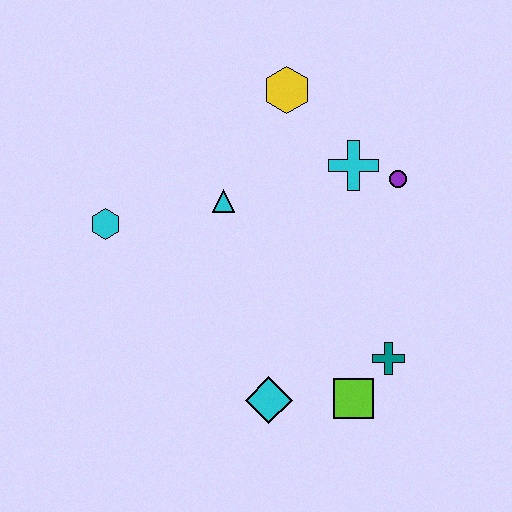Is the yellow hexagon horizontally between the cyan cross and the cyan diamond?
Yes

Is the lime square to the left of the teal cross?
Yes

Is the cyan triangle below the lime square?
No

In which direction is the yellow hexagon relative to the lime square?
The yellow hexagon is above the lime square.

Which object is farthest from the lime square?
The yellow hexagon is farthest from the lime square.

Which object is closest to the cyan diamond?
The lime square is closest to the cyan diamond.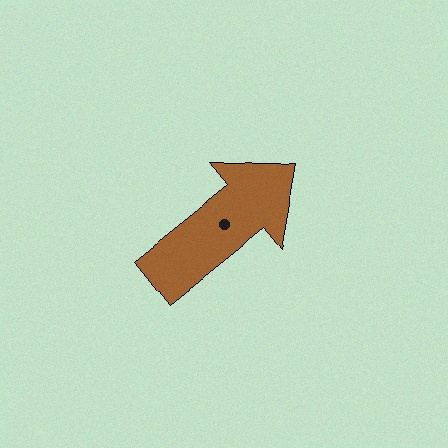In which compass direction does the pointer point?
Northeast.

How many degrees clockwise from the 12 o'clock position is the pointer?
Approximately 51 degrees.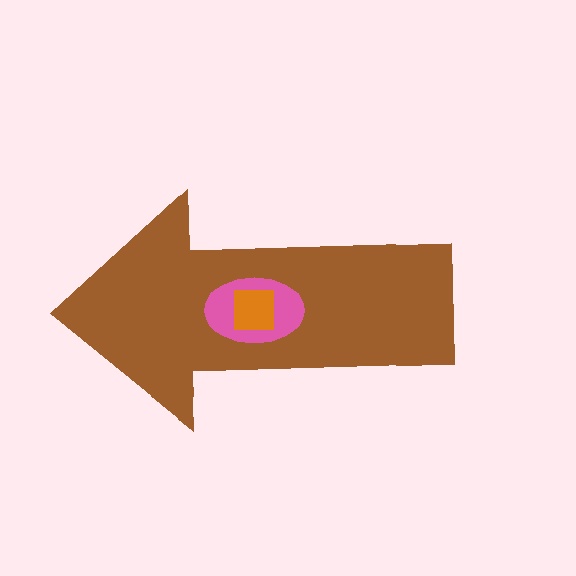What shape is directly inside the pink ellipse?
The orange square.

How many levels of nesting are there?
3.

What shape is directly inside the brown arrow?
The pink ellipse.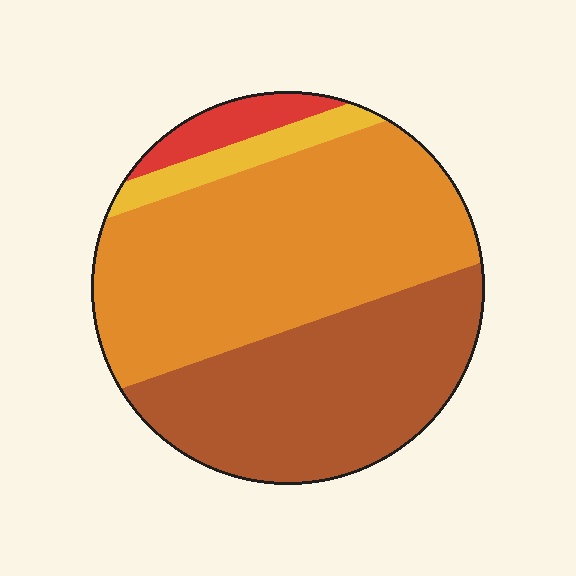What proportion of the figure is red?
Red covers 6% of the figure.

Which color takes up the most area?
Orange, at roughly 50%.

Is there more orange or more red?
Orange.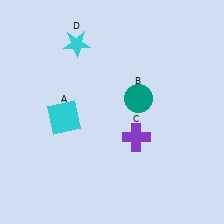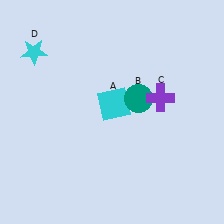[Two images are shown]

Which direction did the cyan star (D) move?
The cyan star (D) moved left.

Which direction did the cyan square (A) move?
The cyan square (A) moved right.